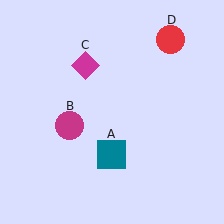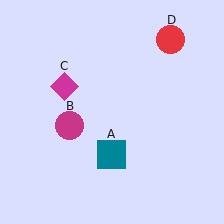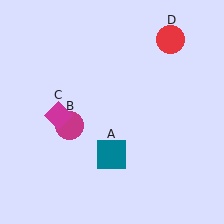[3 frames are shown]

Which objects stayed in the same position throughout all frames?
Teal square (object A) and magenta circle (object B) and red circle (object D) remained stationary.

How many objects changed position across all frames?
1 object changed position: magenta diamond (object C).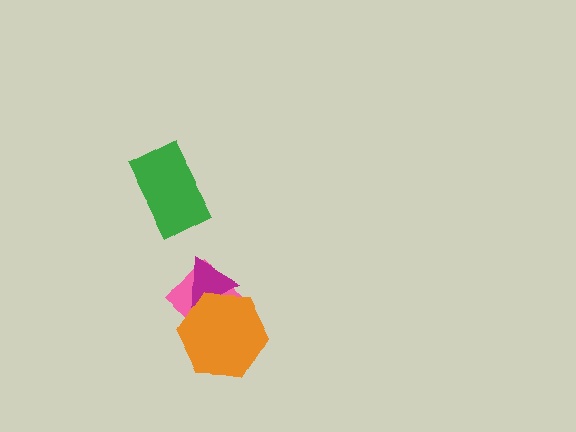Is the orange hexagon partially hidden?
No, no other shape covers it.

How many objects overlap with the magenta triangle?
2 objects overlap with the magenta triangle.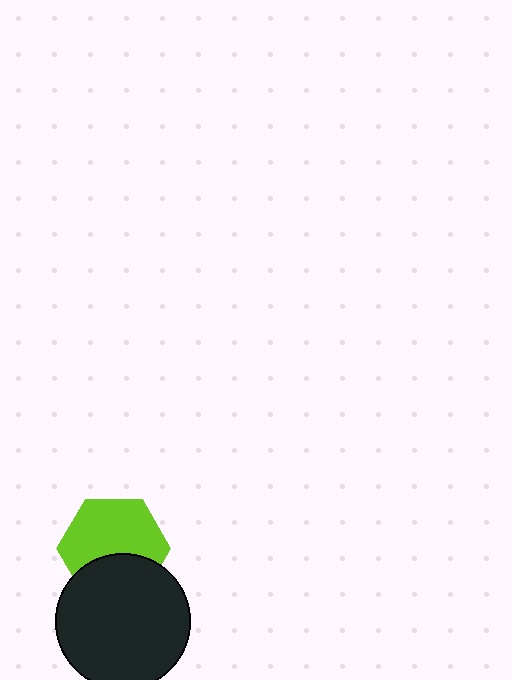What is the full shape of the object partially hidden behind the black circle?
The partially hidden object is a lime hexagon.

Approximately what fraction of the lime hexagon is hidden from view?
Roughly 36% of the lime hexagon is hidden behind the black circle.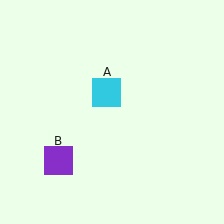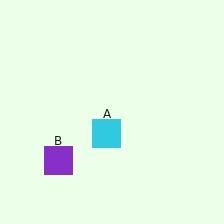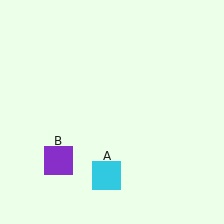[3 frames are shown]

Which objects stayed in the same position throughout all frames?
Purple square (object B) remained stationary.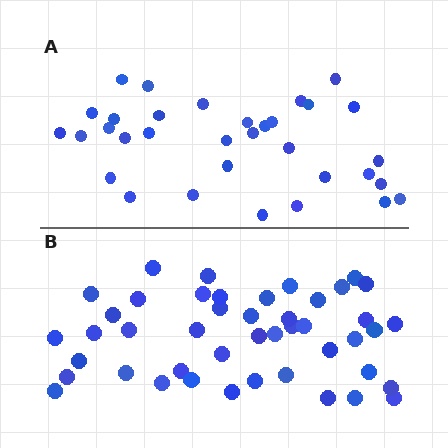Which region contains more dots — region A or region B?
Region B (the bottom region) has more dots.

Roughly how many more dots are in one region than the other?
Region B has roughly 12 or so more dots than region A.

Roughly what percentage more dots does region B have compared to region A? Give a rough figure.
About 35% more.